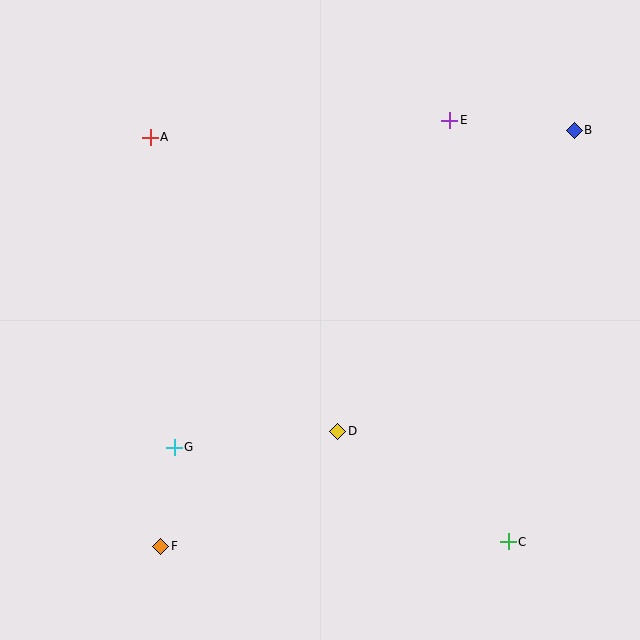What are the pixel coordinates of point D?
Point D is at (338, 431).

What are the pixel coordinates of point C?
Point C is at (508, 542).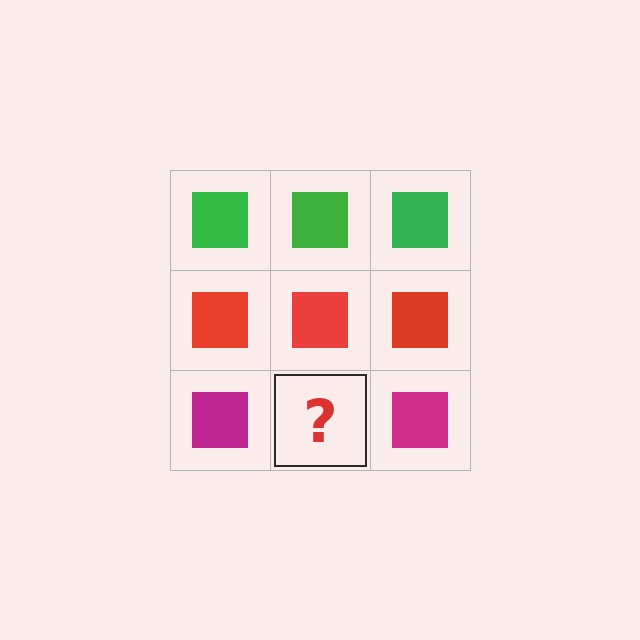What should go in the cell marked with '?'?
The missing cell should contain a magenta square.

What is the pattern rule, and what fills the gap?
The rule is that each row has a consistent color. The gap should be filled with a magenta square.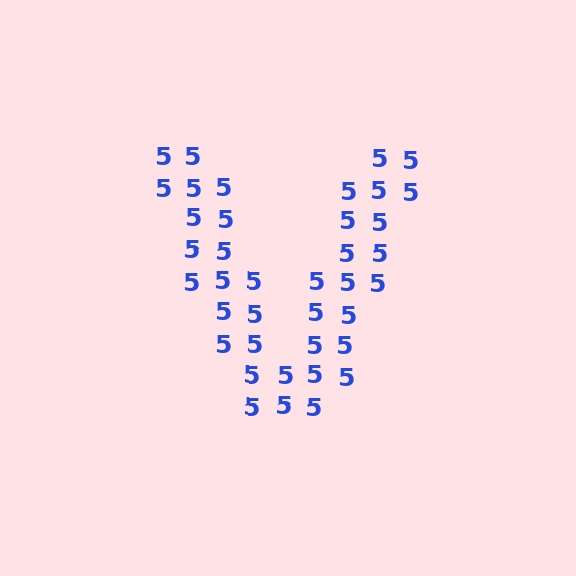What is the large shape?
The large shape is the letter V.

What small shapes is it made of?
It is made of small digit 5's.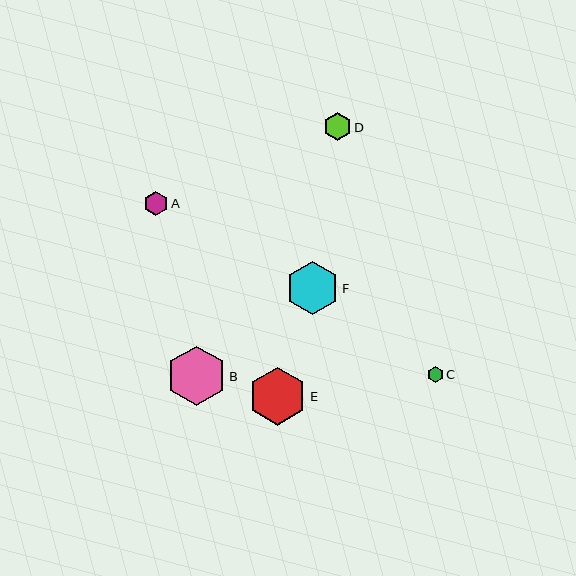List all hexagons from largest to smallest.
From largest to smallest: B, E, F, D, A, C.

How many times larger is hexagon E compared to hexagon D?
Hexagon E is approximately 2.1 times the size of hexagon D.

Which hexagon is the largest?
Hexagon B is the largest with a size of approximately 59 pixels.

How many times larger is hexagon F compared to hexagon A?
Hexagon F is approximately 2.2 times the size of hexagon A.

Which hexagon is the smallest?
Hexagon C is the smallest with a size of approximately 16 pixels.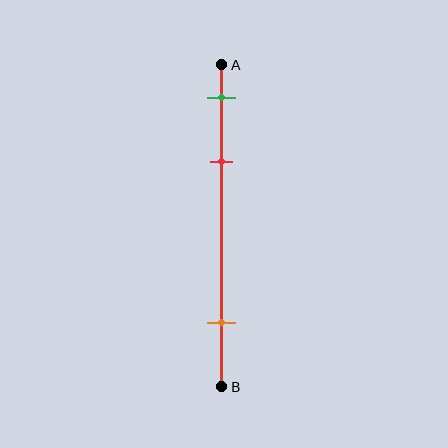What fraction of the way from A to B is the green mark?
The green mark is approximately 10% (0.1) of the way from A to B.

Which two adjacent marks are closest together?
The green and red marks are the closest adjacent pair.